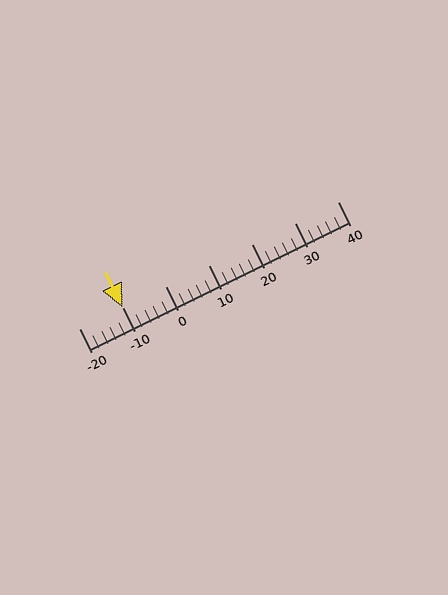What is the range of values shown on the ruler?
The ruler shows values from -20 to 40.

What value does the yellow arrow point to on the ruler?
The yellow arrow points to approximately -10.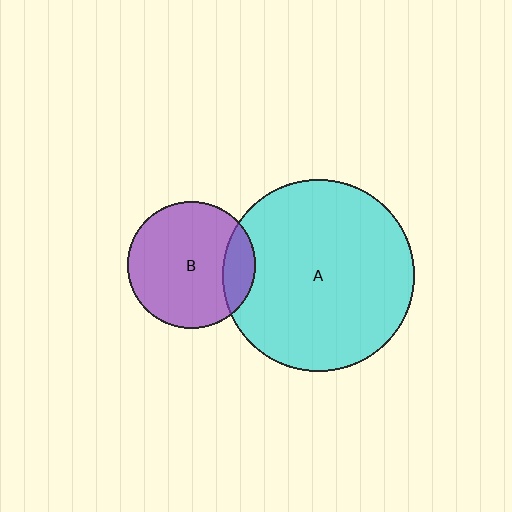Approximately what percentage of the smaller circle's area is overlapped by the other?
Approximately 15%.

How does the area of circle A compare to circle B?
Approximately 2.3 times.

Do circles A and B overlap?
Yes.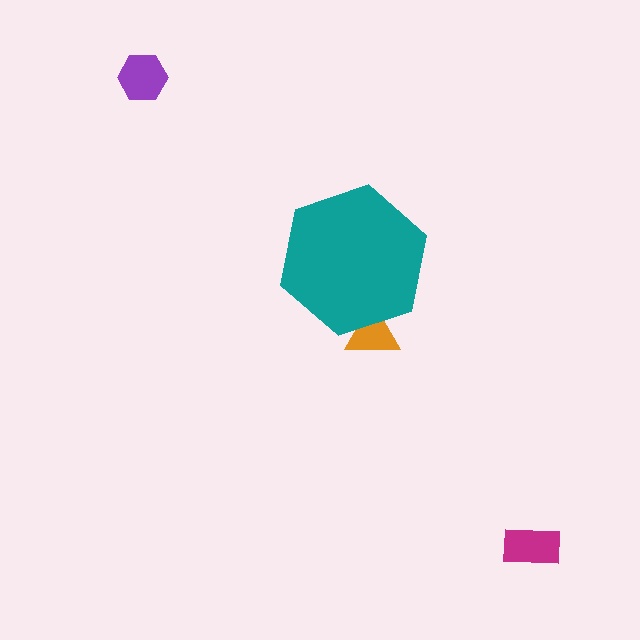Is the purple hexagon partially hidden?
No, the purple hexagon is fully visible.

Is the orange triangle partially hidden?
Yes, the orange triangle is partially hidden behind the teal hexagon.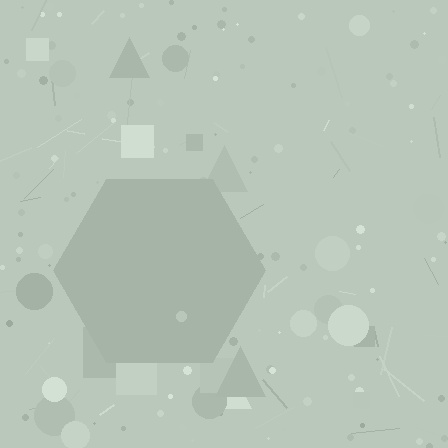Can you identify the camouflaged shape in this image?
The camouflaged shape is a hexagon.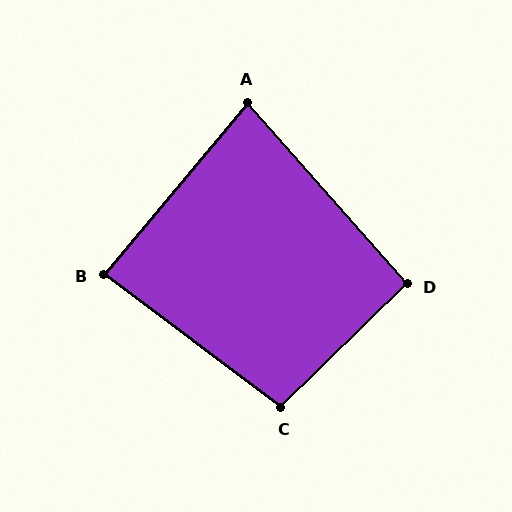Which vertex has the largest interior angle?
C, at approximately 99 degrees.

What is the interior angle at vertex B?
Approximately 87 degrees (approximately right).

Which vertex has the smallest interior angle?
A, at approximately 81 degrees.